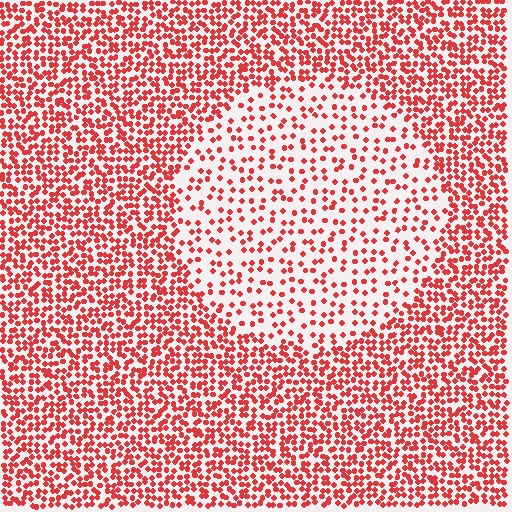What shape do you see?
I see a circle.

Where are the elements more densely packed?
The elements are more densely packed outside the circle boundary.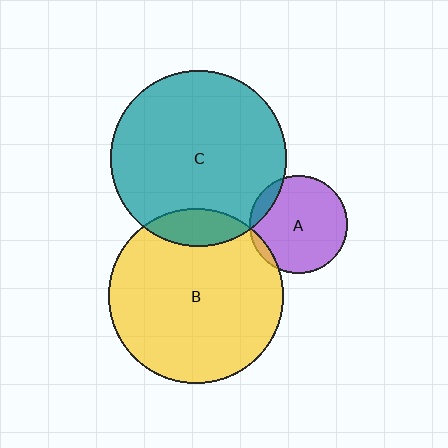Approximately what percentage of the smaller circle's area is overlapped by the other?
Approximately 10%.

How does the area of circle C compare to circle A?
Approximately 3.2 times.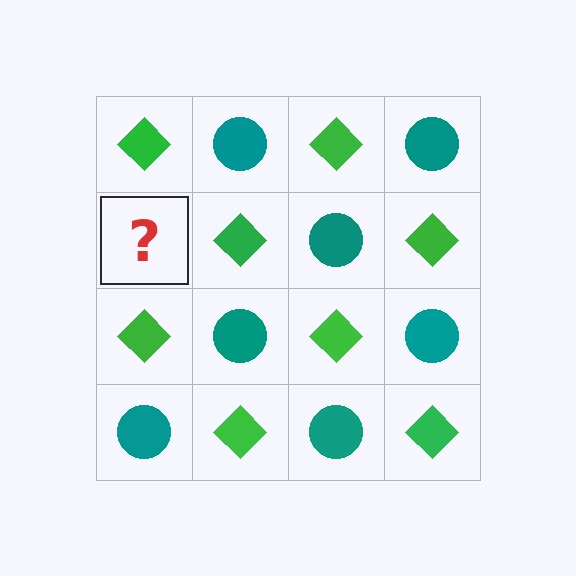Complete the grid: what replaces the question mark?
The question mark should be replaced with a teal circle.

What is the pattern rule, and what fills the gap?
The rule is that it alternates green diamond and teal circle in a checkerboard pattern. The gap should be filled with a teal circle.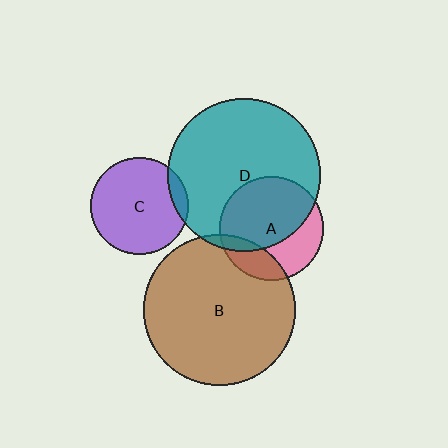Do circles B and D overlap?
Yes.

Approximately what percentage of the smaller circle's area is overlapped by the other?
Approximately 5%.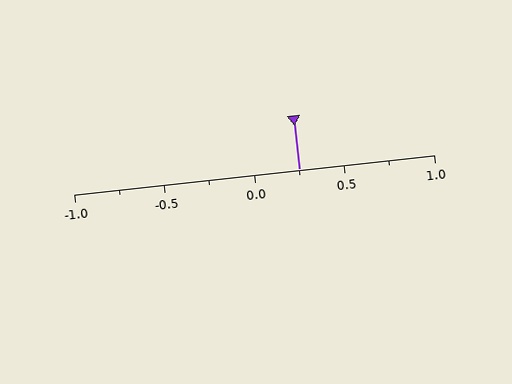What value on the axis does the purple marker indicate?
The marker indicates approximately 0.25.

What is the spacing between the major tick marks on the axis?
The major ticks are spaced 0.5 apart.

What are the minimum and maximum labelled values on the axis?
The axis runs from -1.0 to 1.0.